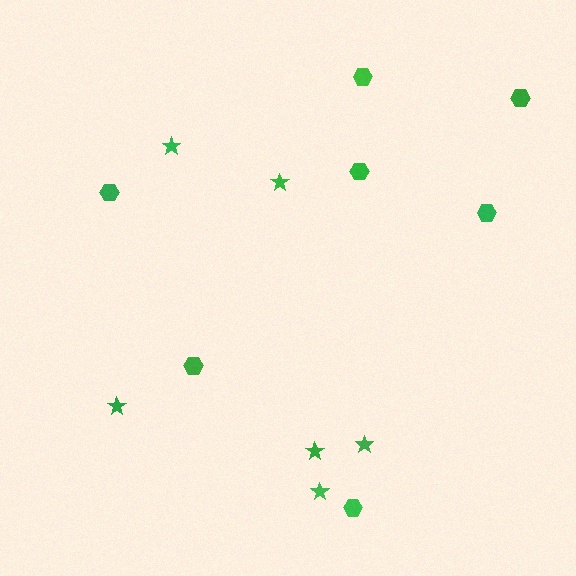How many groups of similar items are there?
There are 2 groups: one group of stars (6) and one group of hexagons (7).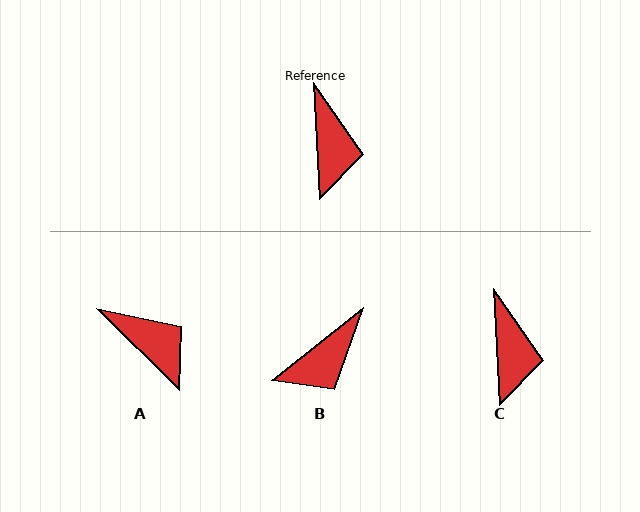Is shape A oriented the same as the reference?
No, it is off by about 43 degrees.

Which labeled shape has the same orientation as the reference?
C.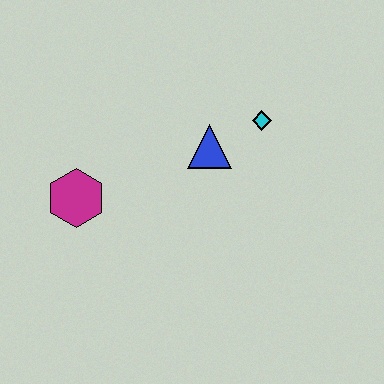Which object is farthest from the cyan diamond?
The magenta hexagon is farthest from the cyan diamond.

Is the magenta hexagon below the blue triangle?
Yes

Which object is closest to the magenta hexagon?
The blue triangle is closest to the magenta hexagon.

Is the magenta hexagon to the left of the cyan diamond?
Yes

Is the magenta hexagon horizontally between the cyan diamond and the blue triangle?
No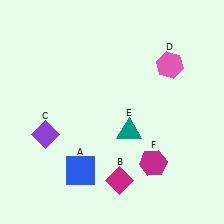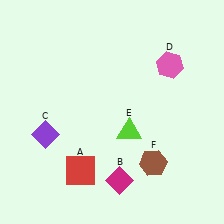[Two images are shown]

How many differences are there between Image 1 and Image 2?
There are 3 differences between the two images.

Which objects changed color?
A changed from blue to red. E changed from teal to lime. F changed from magenta to brown.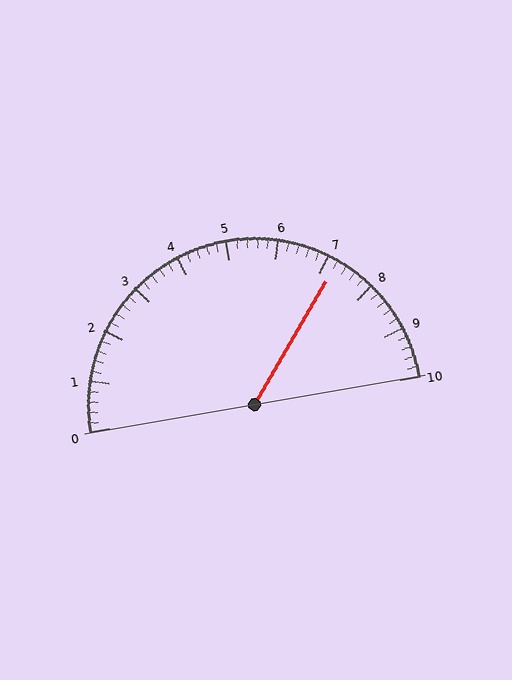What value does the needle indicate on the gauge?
The needle indicates approximately 7.2.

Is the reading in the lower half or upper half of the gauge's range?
The reading is in the upper half of the range (0 to 10).